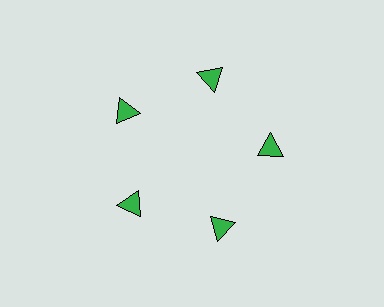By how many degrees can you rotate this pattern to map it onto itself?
The pattern maps onto itself every 72 degrees of rotation.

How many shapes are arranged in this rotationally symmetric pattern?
There are 5 shapes, arranged in 5 groups of 1.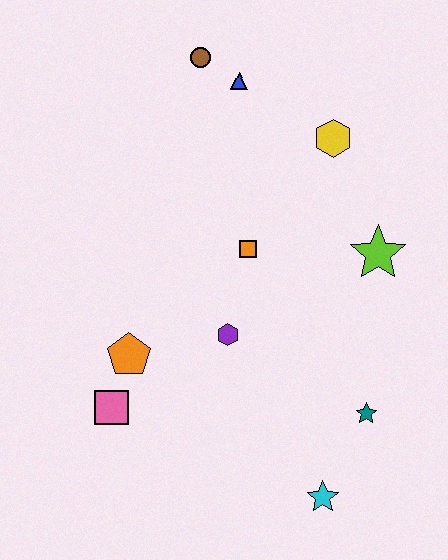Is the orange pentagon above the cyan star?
Yes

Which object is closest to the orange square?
The purple hexagon is closest to the orange square.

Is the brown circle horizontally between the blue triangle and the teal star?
No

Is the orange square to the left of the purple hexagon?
No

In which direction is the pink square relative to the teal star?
The pink square is to the left of the teal star.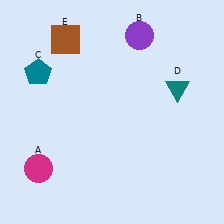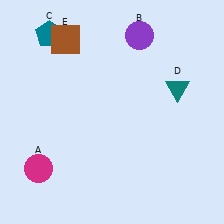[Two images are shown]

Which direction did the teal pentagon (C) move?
The teal pentagon (C) moved up.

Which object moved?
The teal pentagon (C) moved up.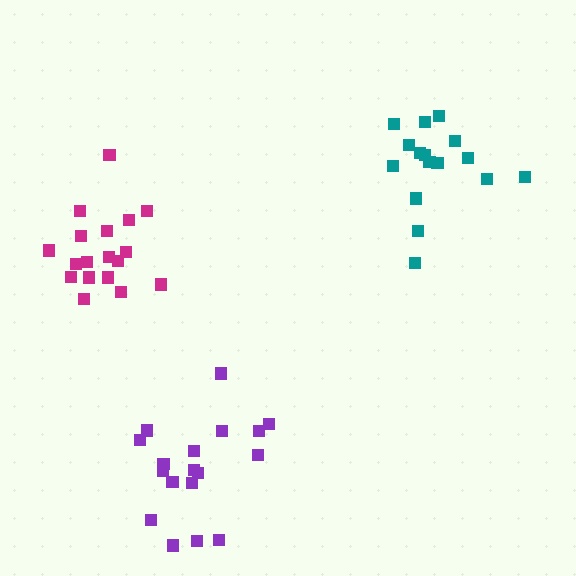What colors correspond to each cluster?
The clusters are colored: purple, teal, magenta.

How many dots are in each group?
Group 1: 18 dots, Group 2: 16 dots, Group 3: 18 dots (52 total).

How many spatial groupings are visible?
There are 3 spatial groupings.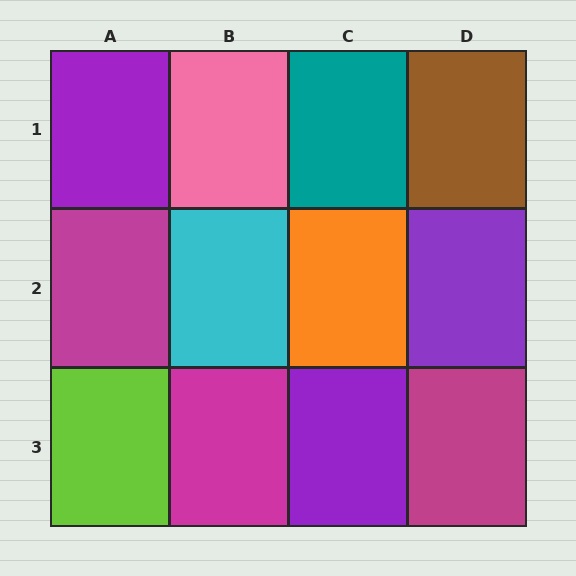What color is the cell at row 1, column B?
Pink.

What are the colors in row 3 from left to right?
Lime, magenta, purple, magenta.